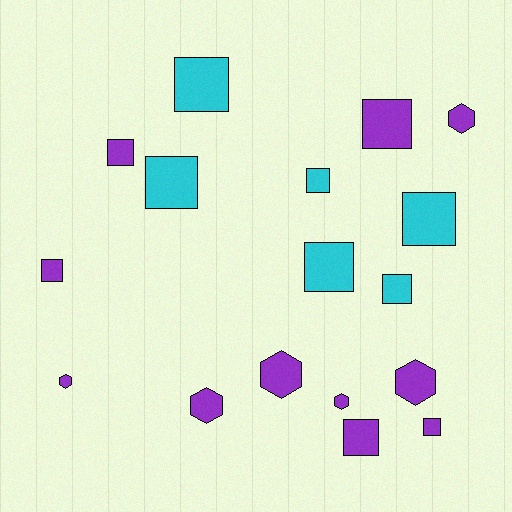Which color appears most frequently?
Purple, with 11 objects.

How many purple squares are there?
There are 5 purple squares.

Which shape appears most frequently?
Square, with 11 objects.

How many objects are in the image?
There are 17 objects.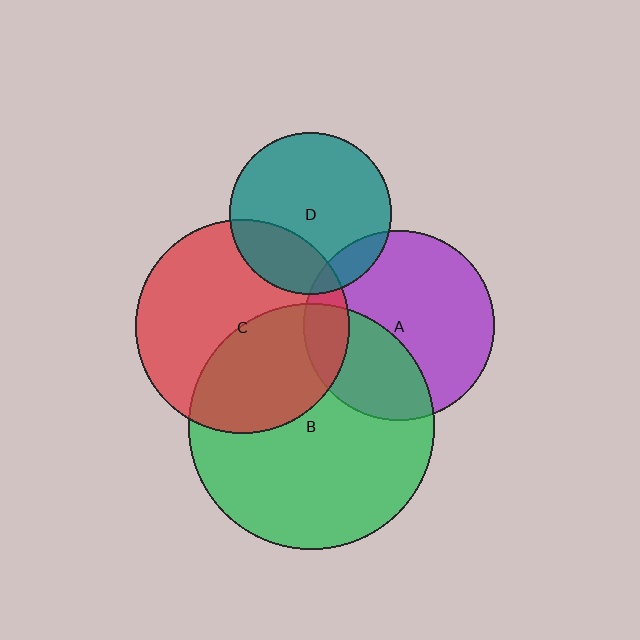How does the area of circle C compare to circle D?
Approximately 1.8 times.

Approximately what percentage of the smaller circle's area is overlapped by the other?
Approximately 25%.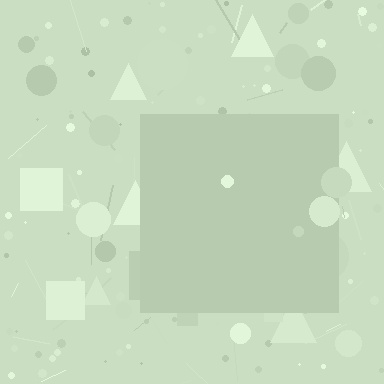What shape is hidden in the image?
A square is hidden in the image.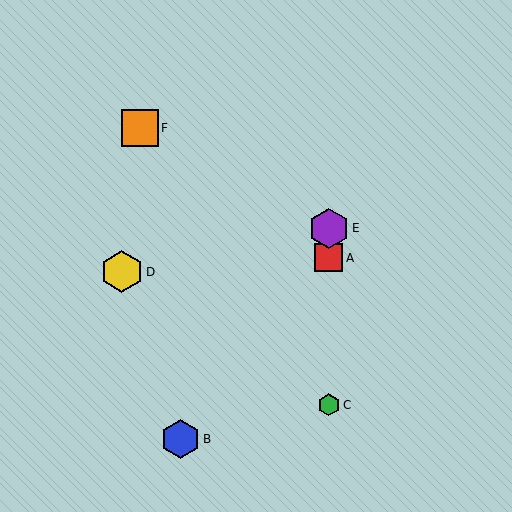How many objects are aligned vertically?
3 objects (A, C, E) are aligned vertically.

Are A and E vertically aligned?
Yes, both are at x≈329.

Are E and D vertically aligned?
No, E is at x≈329 and D is at x≈122.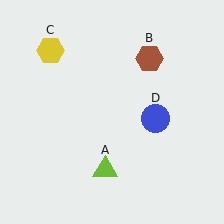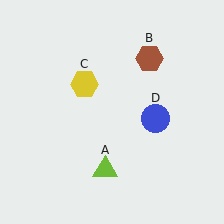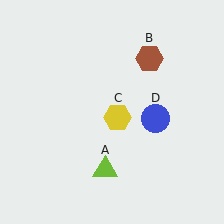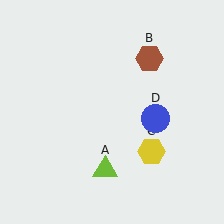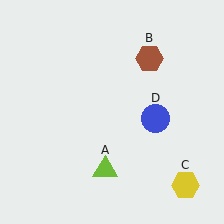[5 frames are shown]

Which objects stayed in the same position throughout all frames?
Lime triangle (object A) and brown hexagon (object B) and blue circle (object D) remained stationary.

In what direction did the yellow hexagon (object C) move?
The yellow hexagon (object C) moved down and to the right.